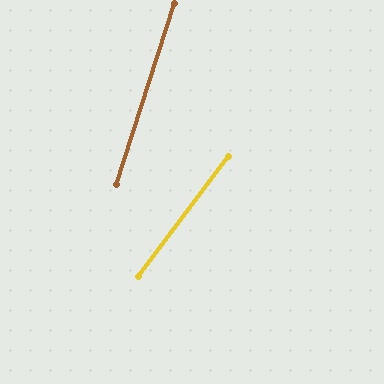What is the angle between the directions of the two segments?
Approximately 19 degrees.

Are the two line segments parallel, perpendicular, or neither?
Neither parallel nor perpendicular — they differ by about 19°.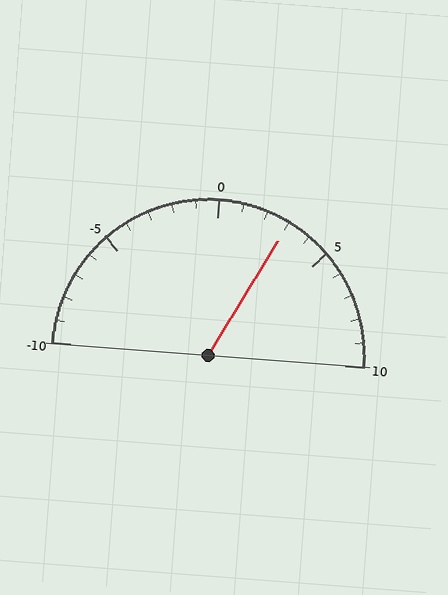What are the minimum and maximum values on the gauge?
The gauge ranges from -10 to 10.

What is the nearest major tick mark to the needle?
The nearest major tick mark is 5.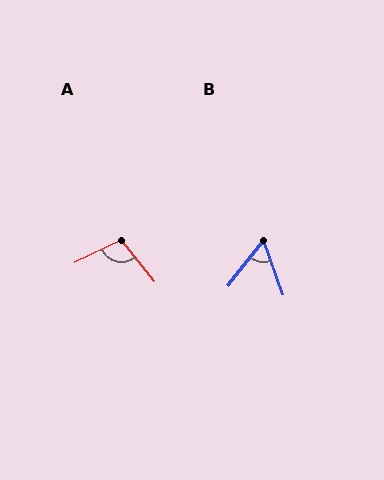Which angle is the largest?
A, at approximately 102 degrees.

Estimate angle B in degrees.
Approximately 57 degrees.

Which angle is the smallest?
B, at approximately 57 degrees.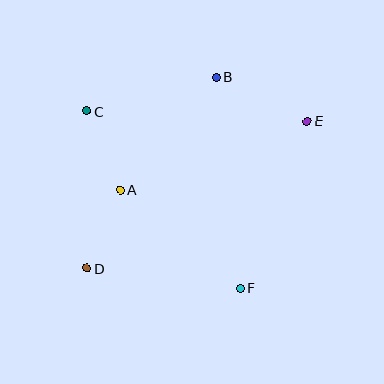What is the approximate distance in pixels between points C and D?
The distance between C and D is approximately 157 pixels.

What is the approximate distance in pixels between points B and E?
The distance between B and E is approximately 101 pixels.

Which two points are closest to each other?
Points A and D are closest to each other.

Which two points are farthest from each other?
Points D and E are farthest from each other.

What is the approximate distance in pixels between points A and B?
The distance between A and B is approximately 148 pixels.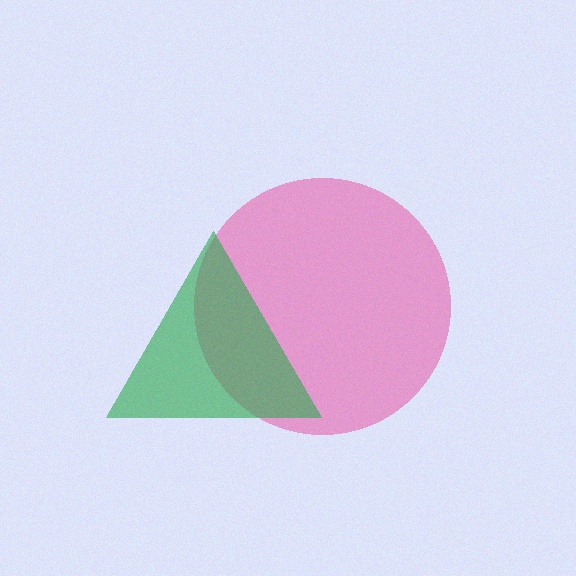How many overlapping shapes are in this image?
There are 2 overlapping shapes in the image.